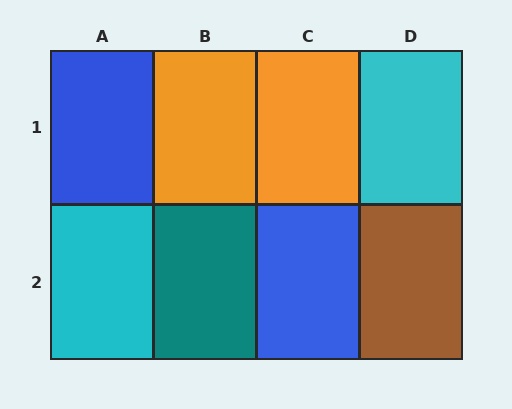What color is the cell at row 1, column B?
Orange.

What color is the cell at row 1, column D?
Cyan.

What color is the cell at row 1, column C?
Orange.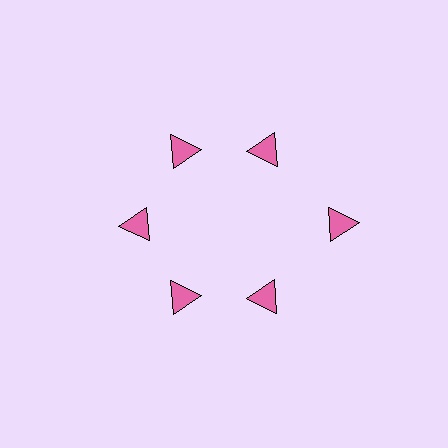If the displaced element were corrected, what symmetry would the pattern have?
It would have 6-fold rotational symmetry — the pattern would map onto itself every 60 degrees.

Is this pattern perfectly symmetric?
No. The 6 pink triangles are arranged in a ring, but one element near the 3 o'clock position is pushed outward from the center, breaking the 6-fold rotational symmetry.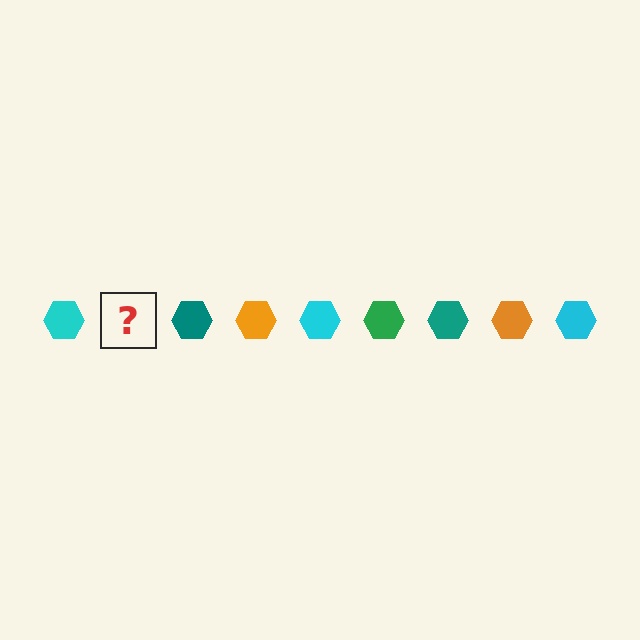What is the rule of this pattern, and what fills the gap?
The rule is that the pattern cycles through cyan, green, teal, orange hexagons. The gap should be filled with a green hexagon.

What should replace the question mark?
The question mark should be replaced with a green hexagon.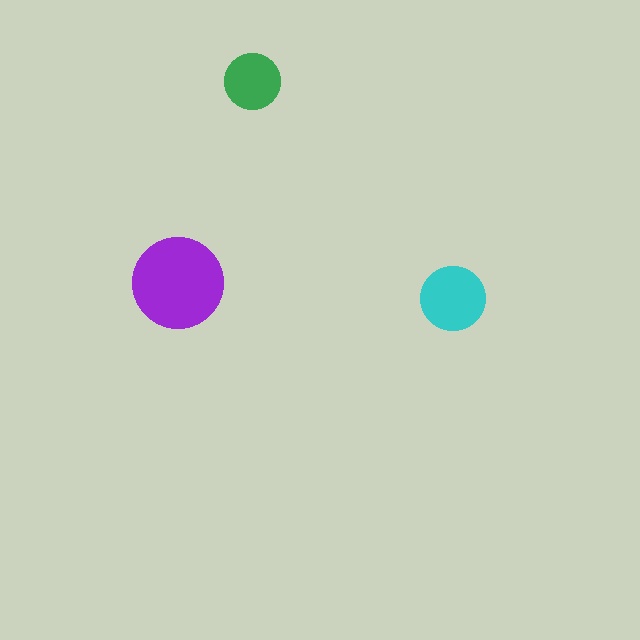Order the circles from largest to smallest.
the purple one, the cyan one, the green one.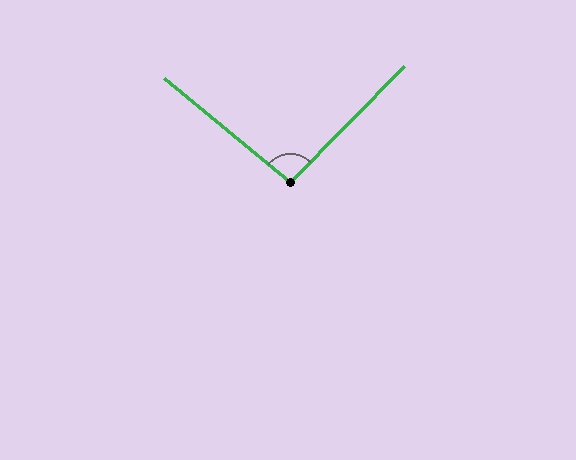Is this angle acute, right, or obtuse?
It is obtuse.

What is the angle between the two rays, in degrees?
Approximately 95 degrees.